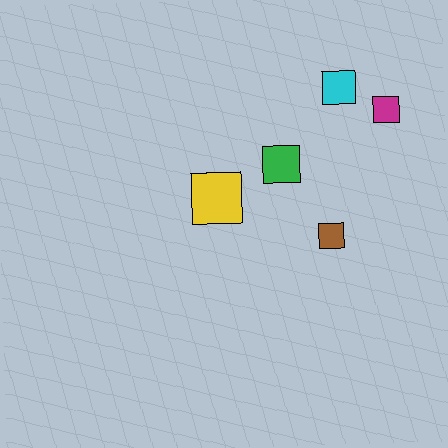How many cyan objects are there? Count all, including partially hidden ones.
There is 1 cyan object.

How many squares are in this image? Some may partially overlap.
There are 5 squares.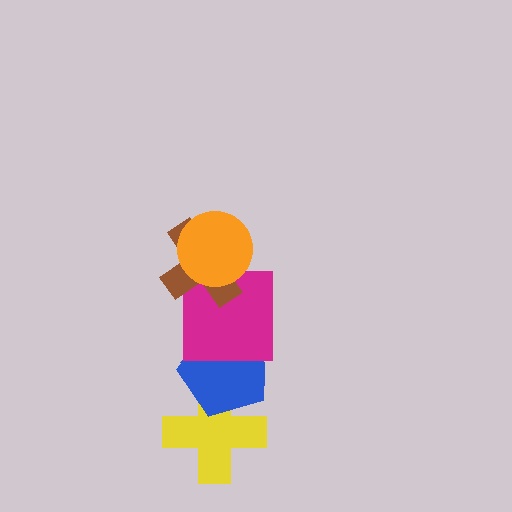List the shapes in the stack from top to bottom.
From top to bottom: the orange circle, the brown cross, the magenta square, the blue pentagon, the yellow cross.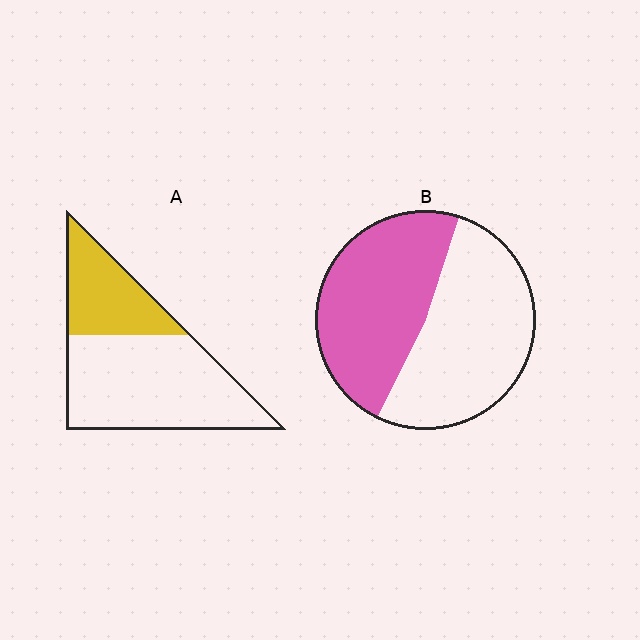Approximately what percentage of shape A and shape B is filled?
A is approximately 30% and B is approximately 50%.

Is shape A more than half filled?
No.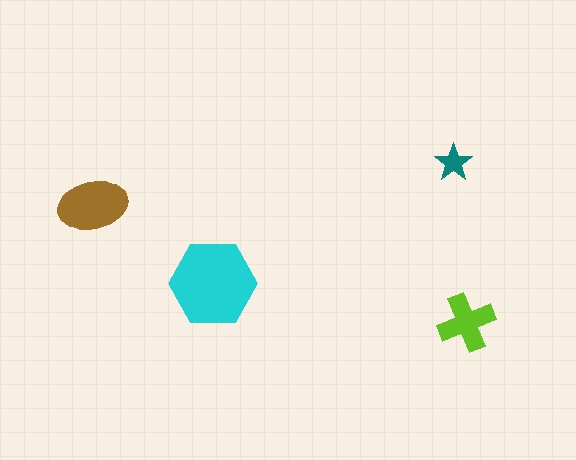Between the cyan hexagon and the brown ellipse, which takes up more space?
The cyan hexagon.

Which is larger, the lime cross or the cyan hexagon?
The cyan hexagon.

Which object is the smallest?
The teal star.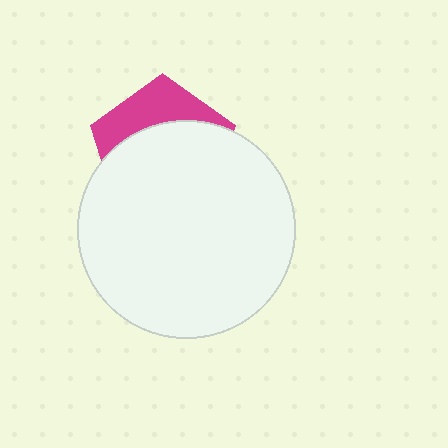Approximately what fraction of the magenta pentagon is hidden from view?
Roughly 68% of the magenta pentagon is hidden behind the white circle.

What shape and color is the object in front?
The object in front is a white circle.